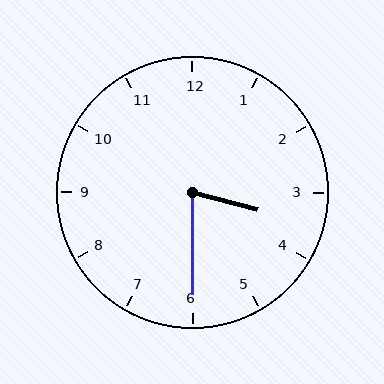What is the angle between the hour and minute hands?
Approximately 75 degrees.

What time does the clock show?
3:30.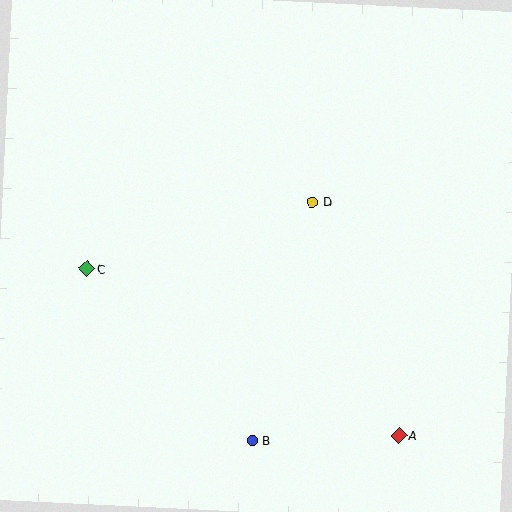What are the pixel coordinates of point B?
Point B is at (252, 440).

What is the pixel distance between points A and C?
The distance between A and C is 354 pixels.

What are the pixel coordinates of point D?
Point D is at (312, 202).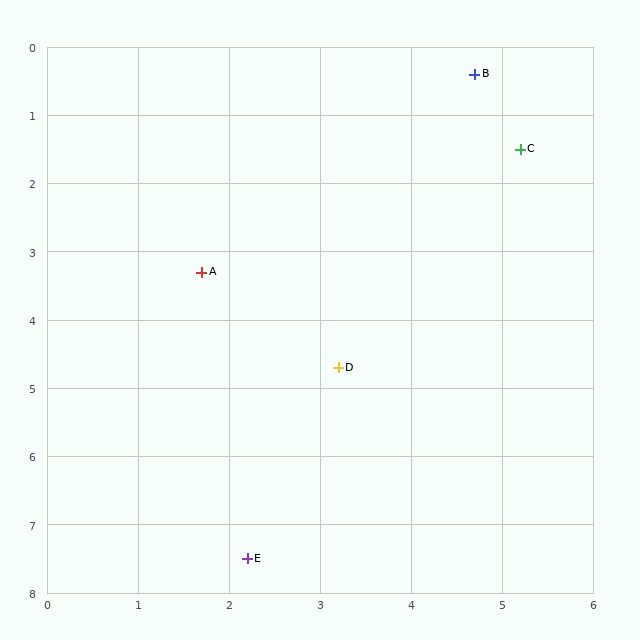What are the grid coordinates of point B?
Point B is at approximately (4.7, 0.4).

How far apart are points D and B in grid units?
Points D and B are about 4.6 grid units apart.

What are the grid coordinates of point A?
Point A is at approximately (1.7, 3.3).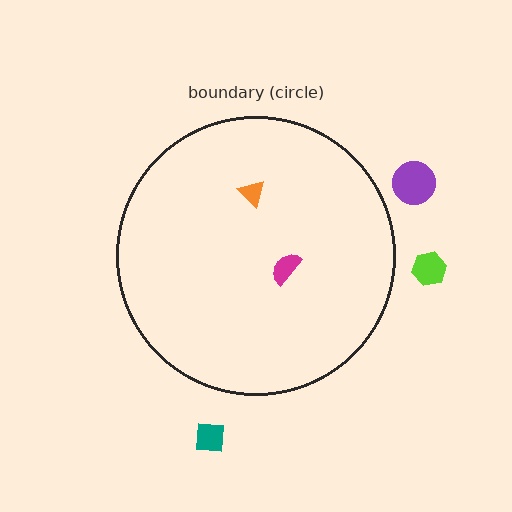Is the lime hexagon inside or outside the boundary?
Outside.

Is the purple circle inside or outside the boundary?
Outside.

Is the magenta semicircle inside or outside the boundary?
Inside.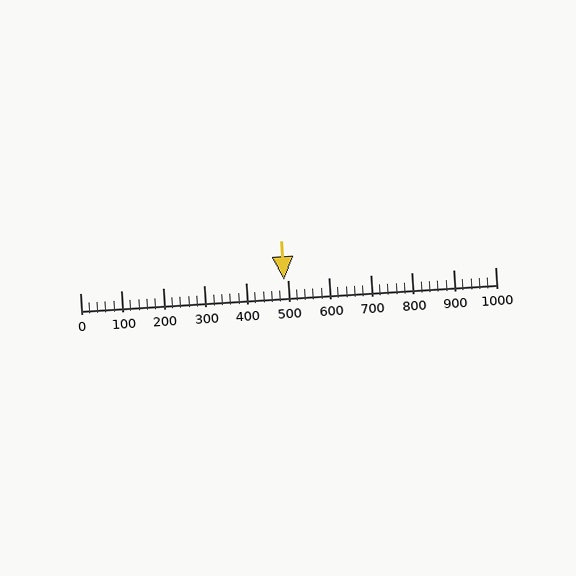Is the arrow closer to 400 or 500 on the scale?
The arrow is closer to 500.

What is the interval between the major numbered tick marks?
The major tick marks are spaced 100 units apart.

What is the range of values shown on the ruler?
The ruler shows values from 0 to 1000.